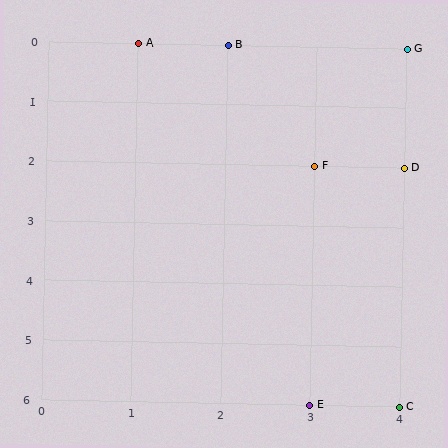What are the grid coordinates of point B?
Point B is at grid coordinates (2, 0).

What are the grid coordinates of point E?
Point E is at grid coordinates (3, 6).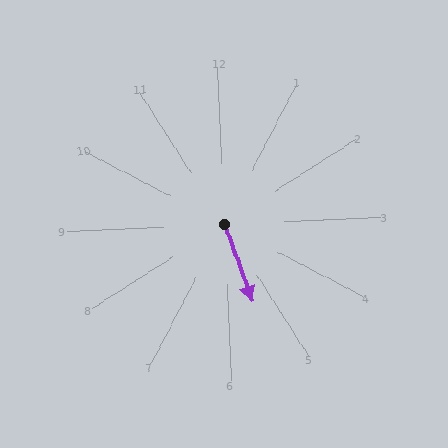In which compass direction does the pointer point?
South.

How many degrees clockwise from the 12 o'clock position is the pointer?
Approximately 163 degrees.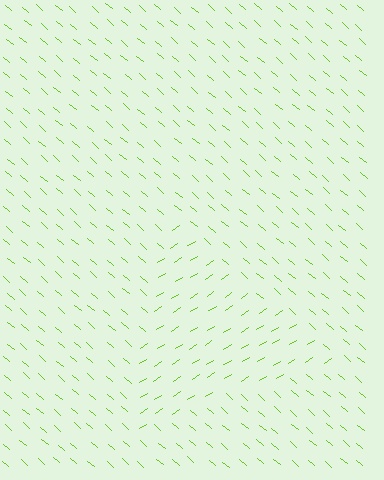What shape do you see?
I see a triangle.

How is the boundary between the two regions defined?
The boundary is defined purely by a change in line orientation (approximately 74 degrees difference). All lines are the same color and thickness.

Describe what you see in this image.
The image is filled with small lime line segments. A triangle region in the image has lines oriented differently from the surrounding lines, creating a visible texture boundary.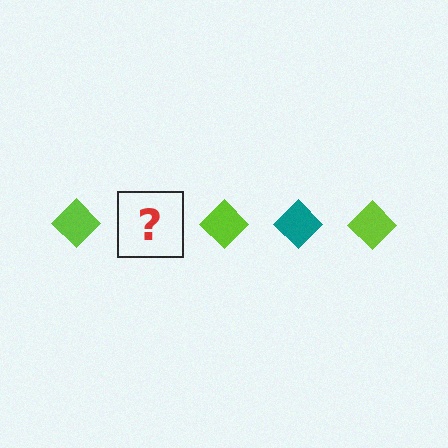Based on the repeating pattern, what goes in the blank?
The blank should be a teal diamond.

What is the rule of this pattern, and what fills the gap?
The rule is that the pattern cycles through lime, teal diamonds. The gap should be filled with a teal diamond.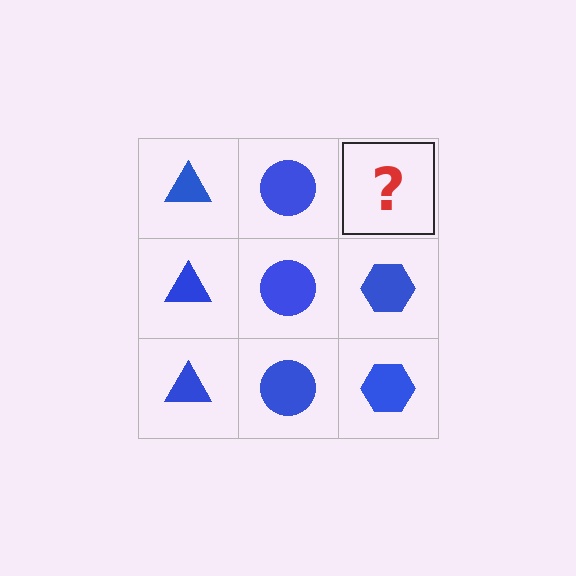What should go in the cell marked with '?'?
The missing cell should contain a blue hexagon.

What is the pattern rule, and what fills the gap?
The rule is that each column has a consistent shape. The gap should be filled with a blue hexagon.